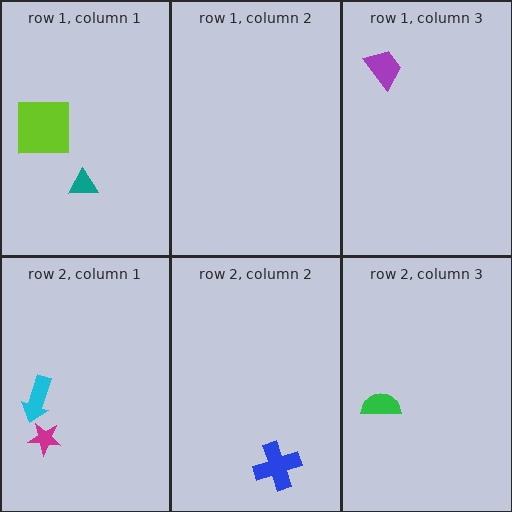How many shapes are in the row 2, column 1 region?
2.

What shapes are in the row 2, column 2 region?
The blue cross.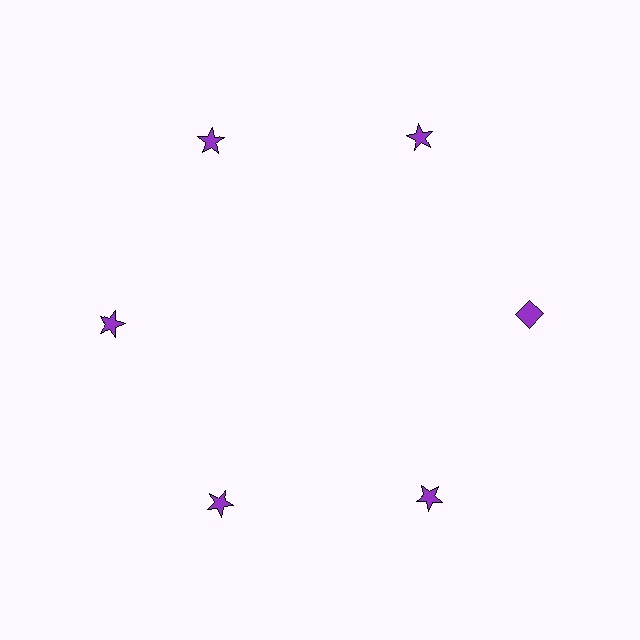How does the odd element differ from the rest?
It has a different shape: diamond instead of star.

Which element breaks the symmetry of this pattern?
The purple diamond at roughly the 3 o'clock position breaks the symmetry. All other shapes are purple stars.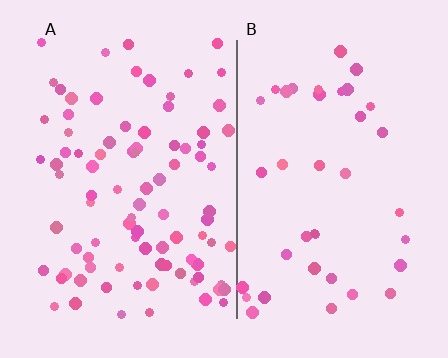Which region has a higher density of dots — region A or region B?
A (the left).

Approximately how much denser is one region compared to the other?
Approximately 2.3× — region A over region B.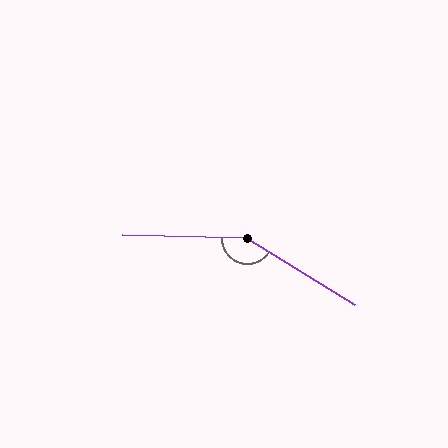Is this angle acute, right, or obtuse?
It is obtuse.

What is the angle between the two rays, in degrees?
Approximately 149 degrees.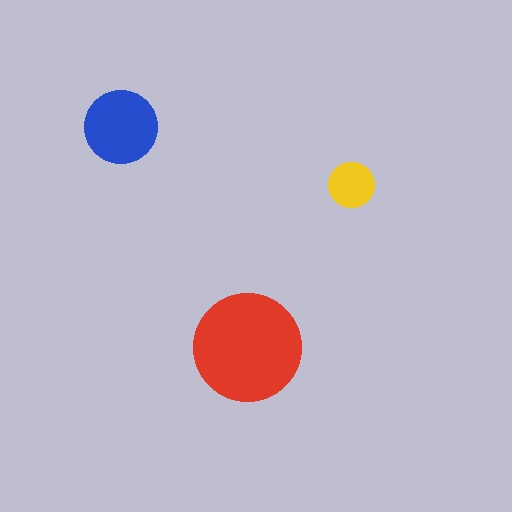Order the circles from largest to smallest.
the red one, the blue one, the yellow one.